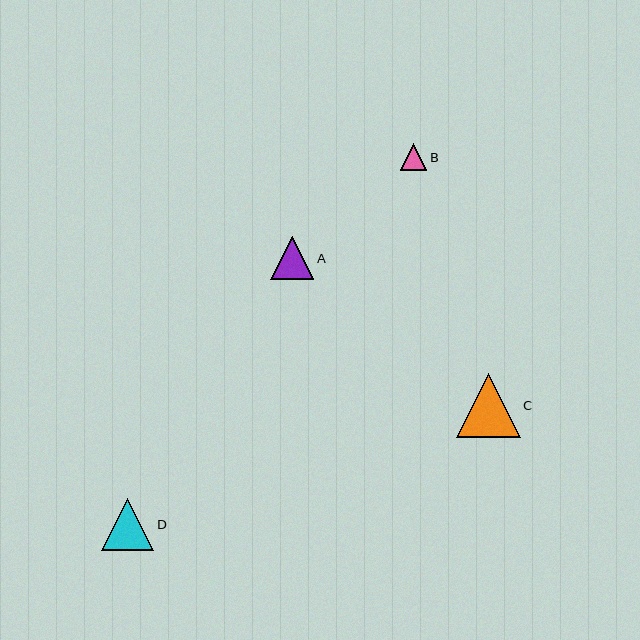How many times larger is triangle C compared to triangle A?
Triangle C is approximately 1.5 times the size of triangle A.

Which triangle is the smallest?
Triangle B is the smallest with a size of approximately 26 pixels.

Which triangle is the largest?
Triangle C is the largest with a size of approximately 64 pixels.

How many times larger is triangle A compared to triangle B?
Triangle A is approximately 1.6 times the size of triangle B.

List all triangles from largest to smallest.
From largest to smallest: C, D, A, B.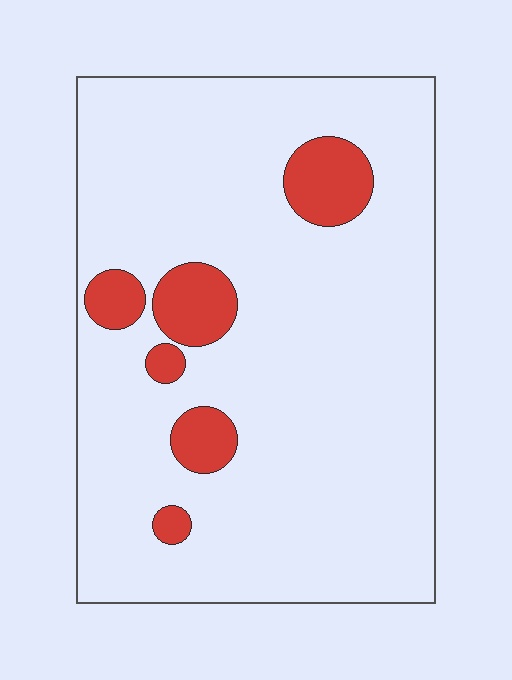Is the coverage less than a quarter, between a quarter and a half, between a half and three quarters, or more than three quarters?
Less than a quarter.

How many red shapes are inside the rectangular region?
6.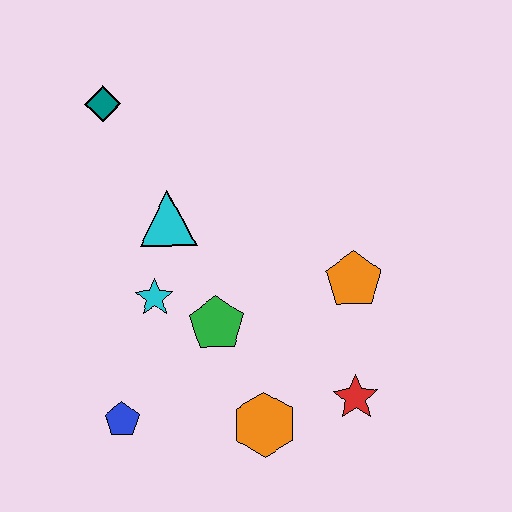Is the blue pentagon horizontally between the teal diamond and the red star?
Yes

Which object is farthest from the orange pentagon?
The teal diamond is farthest from the orange pentagon.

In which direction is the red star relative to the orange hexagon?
The red star is to the right of the orange hexagon.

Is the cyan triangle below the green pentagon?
No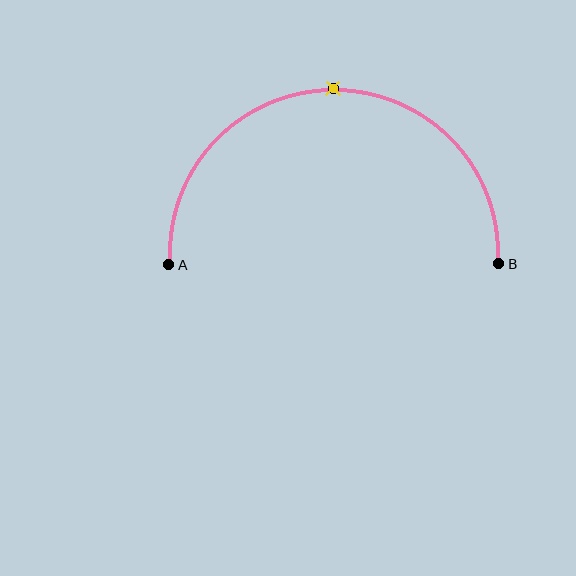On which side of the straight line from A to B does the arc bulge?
The arc bulges above the straight line connecting A and B.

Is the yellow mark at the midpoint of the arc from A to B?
Yes. The yellow mark lies on the arc at equal arc-length from both A and B — it is the arc midpoint.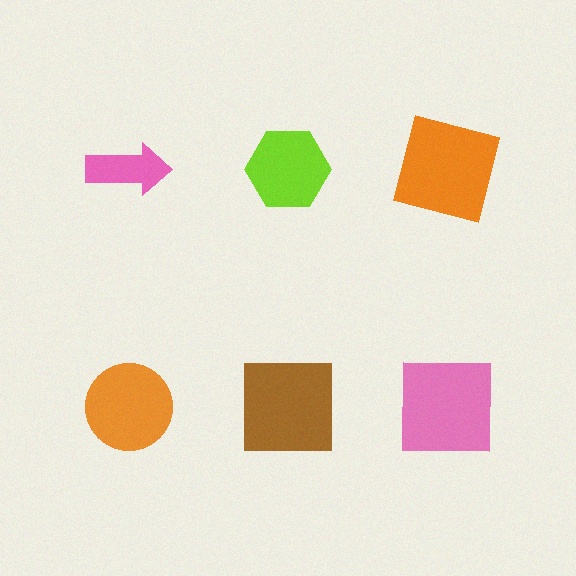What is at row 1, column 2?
A lime hexagon.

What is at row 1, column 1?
A pink arrow.